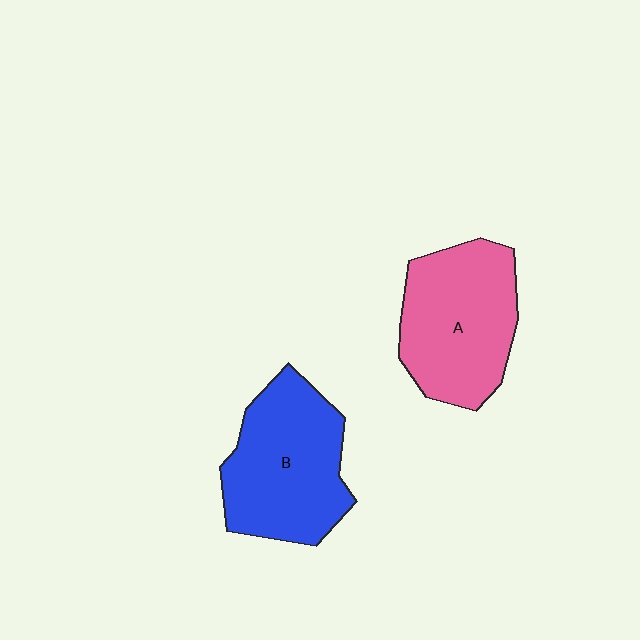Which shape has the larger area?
Shape B (blue).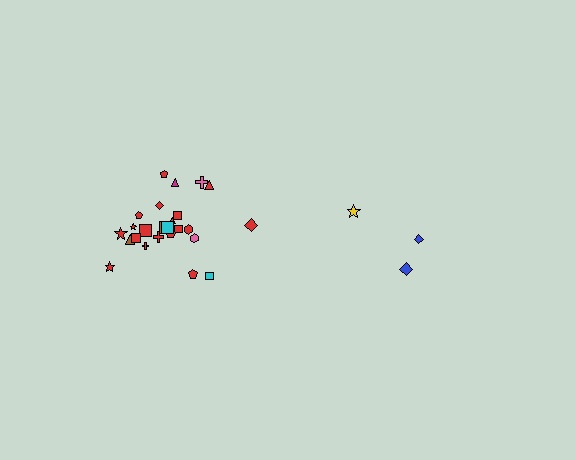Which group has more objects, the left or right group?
The left group.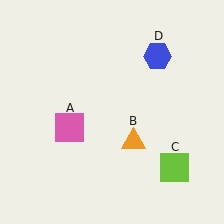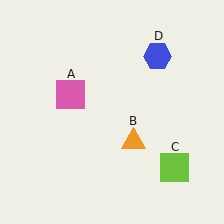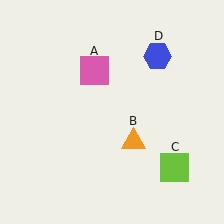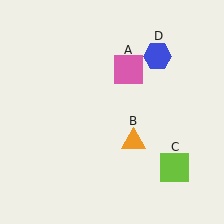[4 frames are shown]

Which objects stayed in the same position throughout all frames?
Orange triangle (object B) and lime square (object C) and blue hexagon (object D) remained stationary.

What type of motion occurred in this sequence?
The pink square (object A) rotated clockwise around the center of the scene.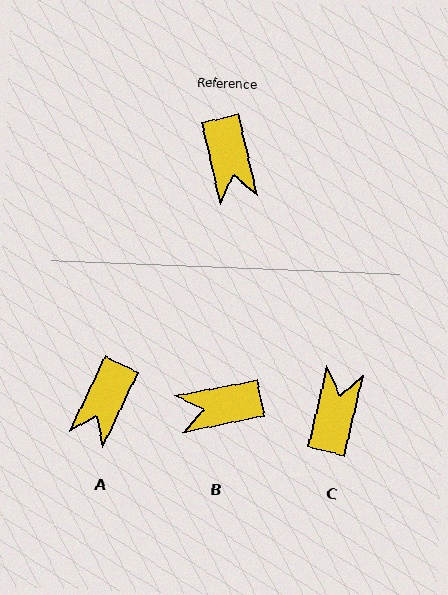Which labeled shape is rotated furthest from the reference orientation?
C, about 153 degrees away.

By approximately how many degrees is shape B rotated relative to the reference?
Approximately 92 degrees clockwise.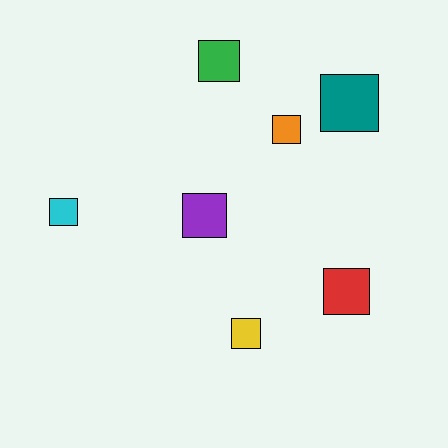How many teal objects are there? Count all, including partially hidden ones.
There is 1 teal object.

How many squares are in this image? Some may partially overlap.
There are 7 squares.